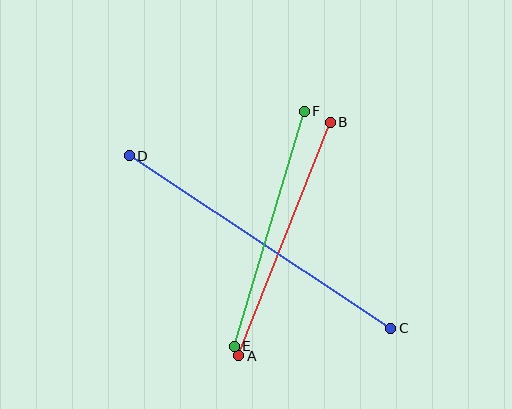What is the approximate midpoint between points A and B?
The midpoint is at approximately (285, 239) pixels.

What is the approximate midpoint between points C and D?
The midpoint is at approximately (260, 242) pixels.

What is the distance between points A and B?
The distance is approximately 251 pixels.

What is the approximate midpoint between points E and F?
The midpoint is at approximately (269, 229) pixels.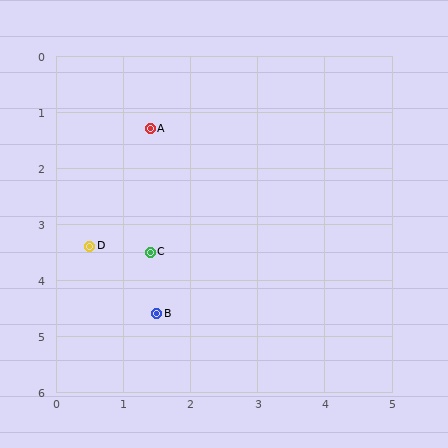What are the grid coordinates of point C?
Point C is at approximately (1.4, 3.5).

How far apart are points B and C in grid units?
Points B and C are about 1.1 grid units apart.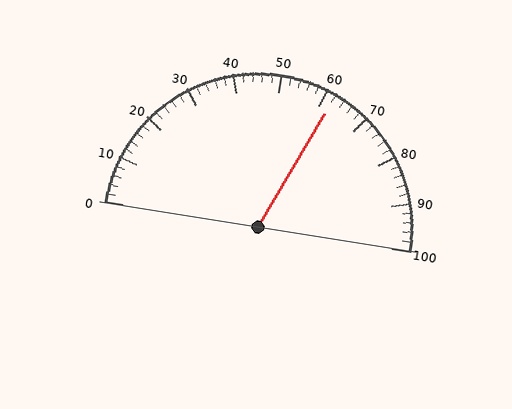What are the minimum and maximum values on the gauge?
The gauge ranges from 0 to 100.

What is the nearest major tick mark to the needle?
The nearest major tick mark is 60.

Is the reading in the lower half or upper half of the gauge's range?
The reading is in the upper half of the range (0 to 100).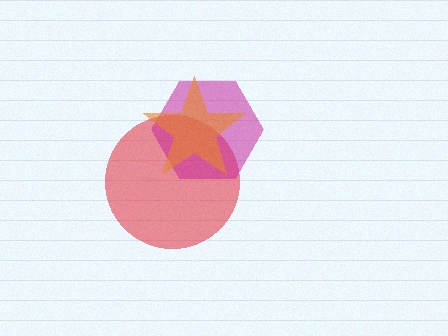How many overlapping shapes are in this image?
There are 3 overlapping shapes in the image.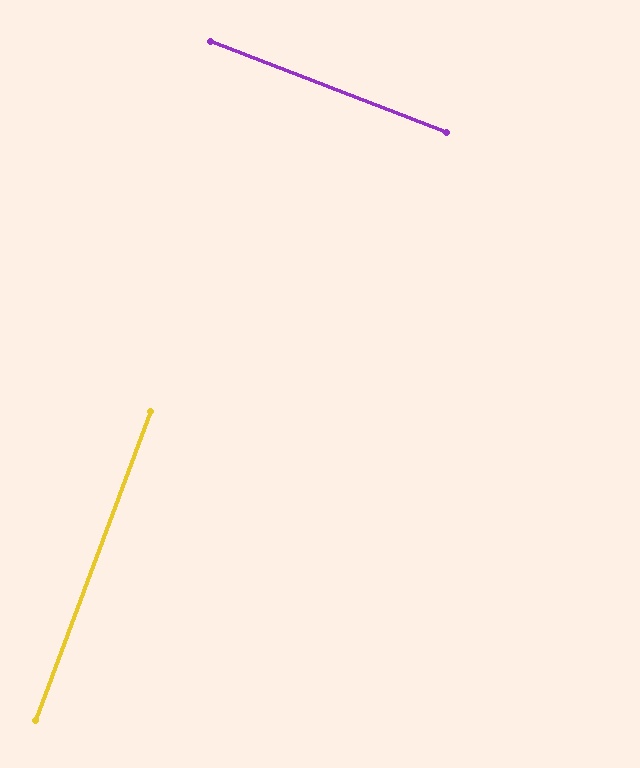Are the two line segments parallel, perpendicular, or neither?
Perpendicular — they meet at approximately 89°.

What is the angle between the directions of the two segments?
Approximately 89 degrees.